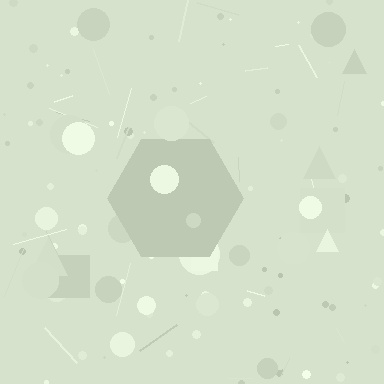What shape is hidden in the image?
A hexagon is hidden in the image.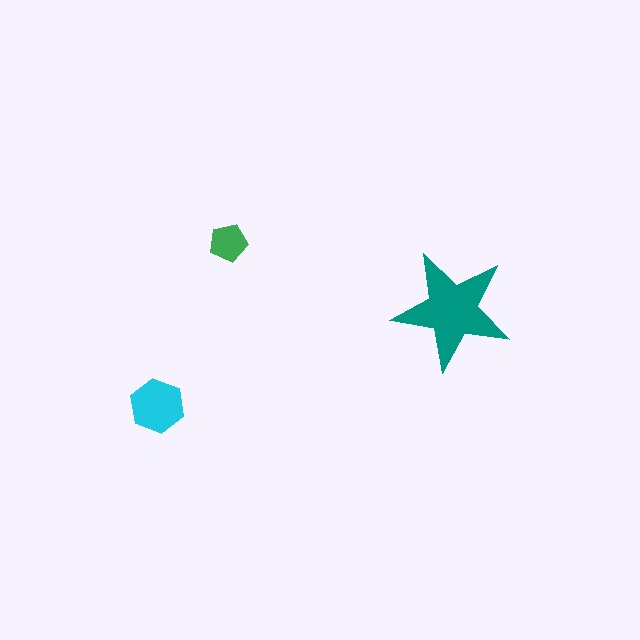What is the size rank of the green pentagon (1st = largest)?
3rd.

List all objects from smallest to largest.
The green pentagon, the cyan hexagon, the teal star.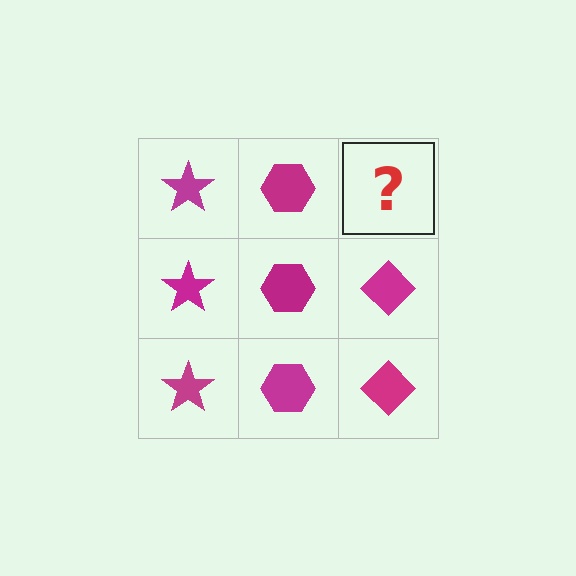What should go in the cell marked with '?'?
The missing cell should contain a magenta diamond.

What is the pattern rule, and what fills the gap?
The rule is that each column has a consistent shape. The gap should be filled with a magenta diamond.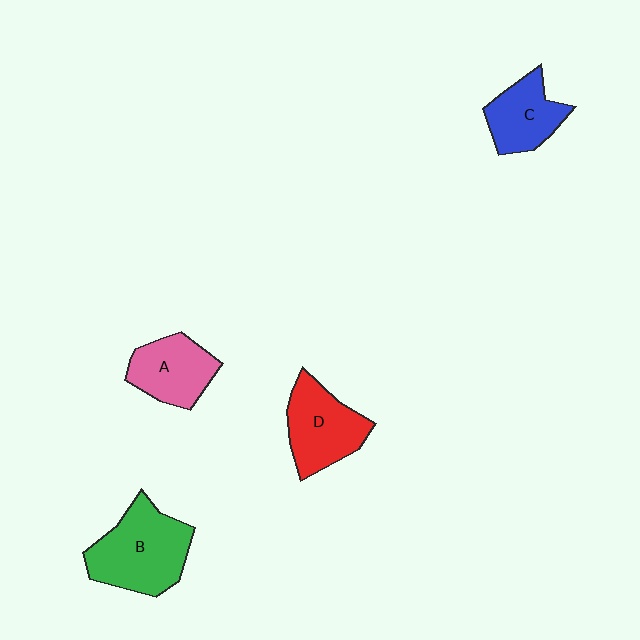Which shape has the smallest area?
Shape C (blue).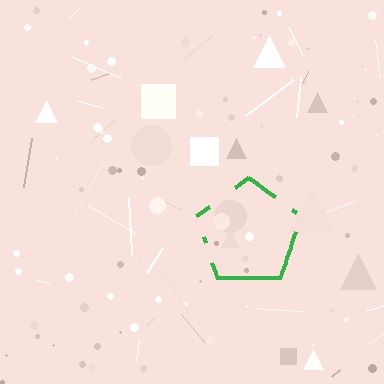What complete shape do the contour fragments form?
The contour fragments form a pentagon.